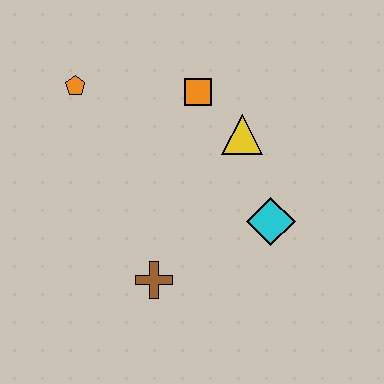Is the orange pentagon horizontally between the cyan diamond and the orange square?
No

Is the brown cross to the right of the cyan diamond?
No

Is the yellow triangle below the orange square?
Yes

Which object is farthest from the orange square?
The brown cross is farthest from the orange square.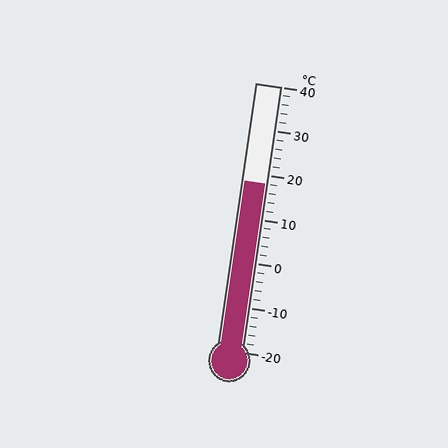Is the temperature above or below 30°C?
The temperature is below 30°C.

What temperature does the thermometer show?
The thermometer shows approximately 18°C.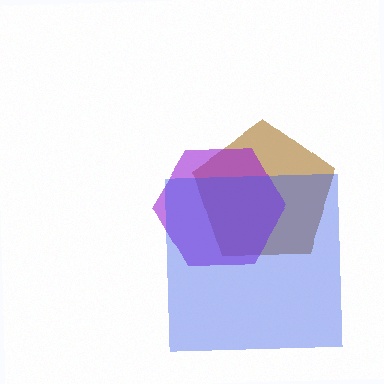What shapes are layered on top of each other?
The layered shapes are: a brown pentagon, a purple hexagon, a blue square.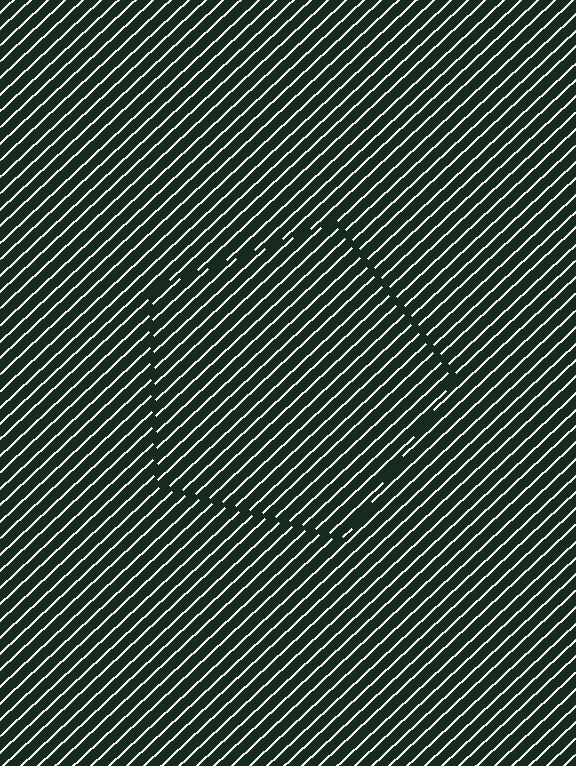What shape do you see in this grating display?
An illusory pentagon. The interior of the shape contains the same grating, shifted by half a period — the contour is defined by the phase discontinuity where line-ends from the inner and outer gratings abut.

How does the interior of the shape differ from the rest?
The interior of the shape contains the same grating, shifted by half a period — the contour is defined by the phase discontinuity where line-ends from the inner and outer gratings abut.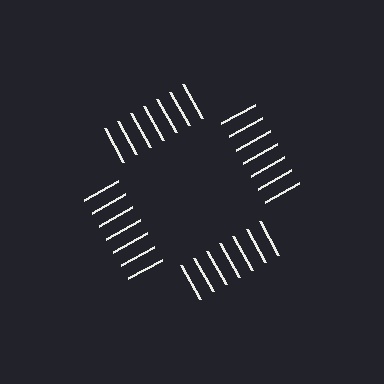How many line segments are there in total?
28 — 7 along each of the 4 edges.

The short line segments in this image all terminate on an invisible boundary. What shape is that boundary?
An illusory square — the line segments terminate on its edges but no continuous stroke is drawn.